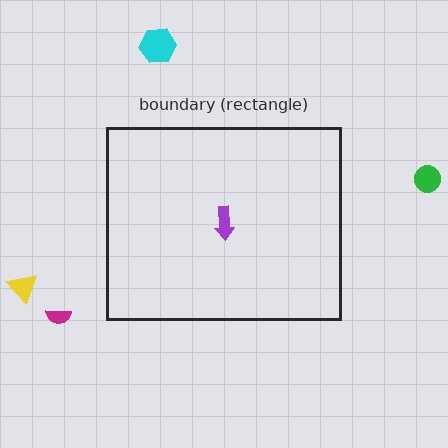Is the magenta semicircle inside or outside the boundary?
Outside.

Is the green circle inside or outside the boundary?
Outside.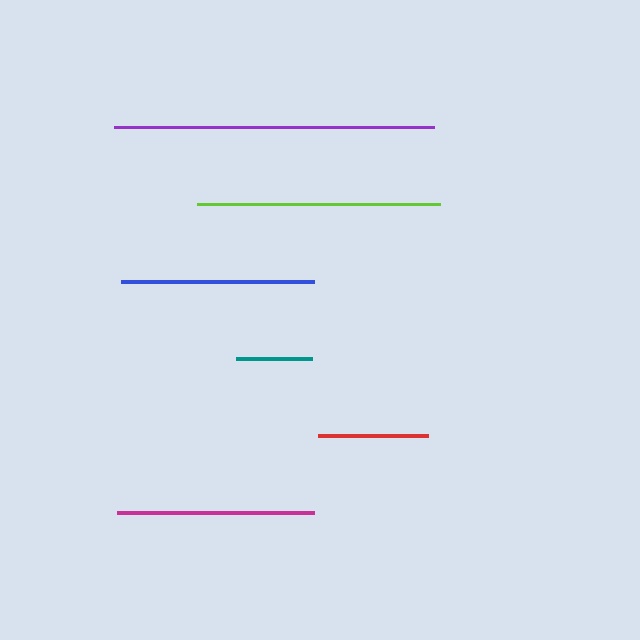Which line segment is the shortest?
The teal line is the shortest at approximately 76 pixels.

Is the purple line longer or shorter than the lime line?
The purple line is longer than the lime line.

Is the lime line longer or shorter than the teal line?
The lime line is longer than the teal line.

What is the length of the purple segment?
The purple segment is approximately 320 pixels long.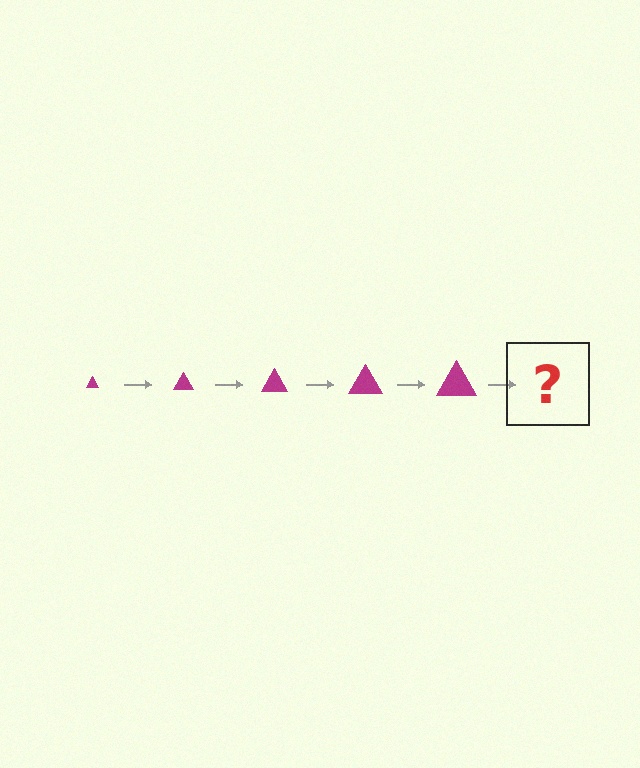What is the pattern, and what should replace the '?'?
The pattern is that the triangle gets progressively larger each step. The '?' should be a magenta triangle, larger than the previous one.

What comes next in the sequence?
The next element should be a magenta triangle, larger than the previous one.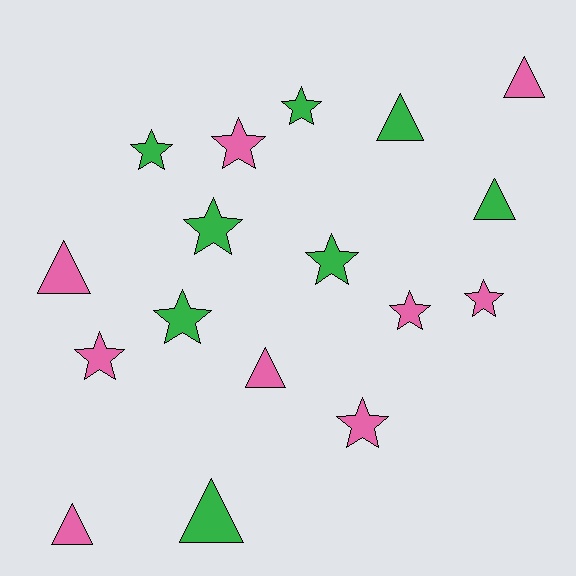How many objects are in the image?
There are 17 objects.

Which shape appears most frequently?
Star, with 10 objects.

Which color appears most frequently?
Pink, with 9 objects.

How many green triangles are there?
There are 3 green triangles.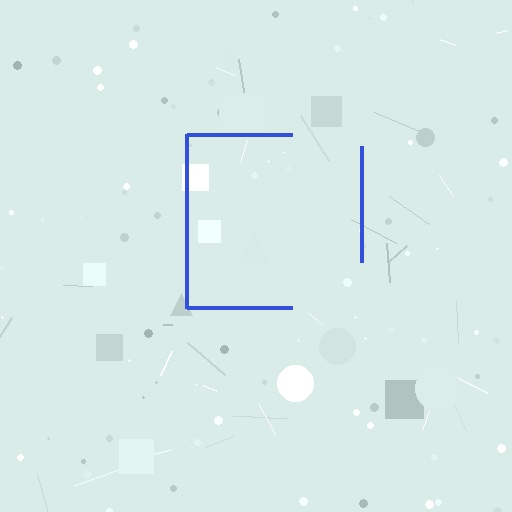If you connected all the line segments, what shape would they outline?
They would outline a square.